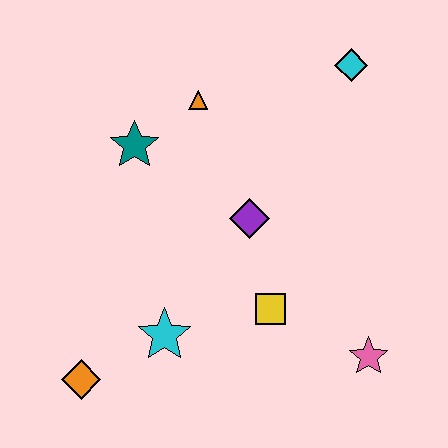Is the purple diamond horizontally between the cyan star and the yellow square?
Yes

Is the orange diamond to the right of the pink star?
No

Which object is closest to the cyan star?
The orange diamond is closest to the cyan star.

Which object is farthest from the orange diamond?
The cyan diamond is farthest from the orange diamond.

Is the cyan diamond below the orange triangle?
No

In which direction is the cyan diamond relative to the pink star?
The cyan diamond is above the pink star.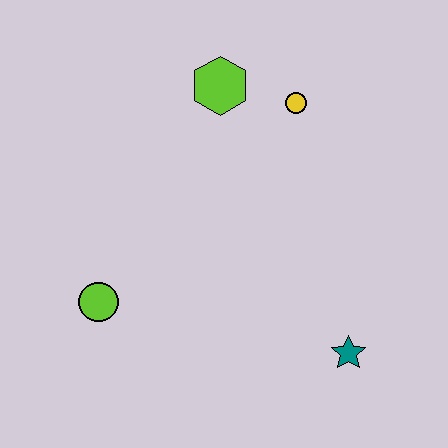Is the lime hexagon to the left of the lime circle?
No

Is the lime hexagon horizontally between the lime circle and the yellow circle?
Yes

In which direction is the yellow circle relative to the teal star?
The yellow circle is above the teal star.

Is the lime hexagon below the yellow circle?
No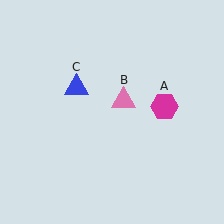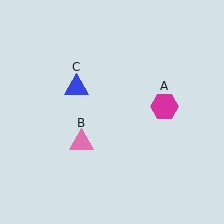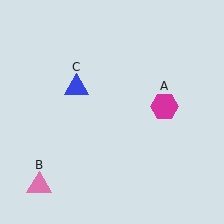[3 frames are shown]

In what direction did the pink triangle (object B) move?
The pink triangle (object B) moved down and to the left.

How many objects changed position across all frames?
1 object changed position: pink triangle (object B).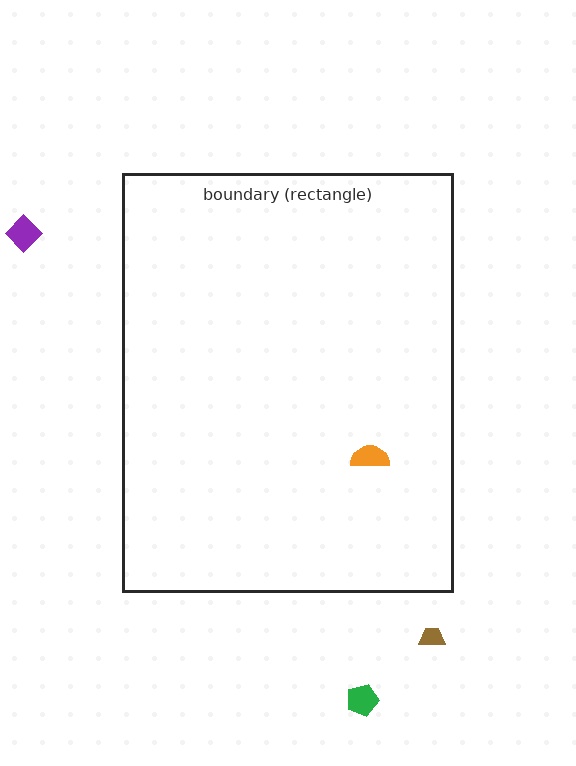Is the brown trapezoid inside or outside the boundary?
Outside.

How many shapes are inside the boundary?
1 inside, 3 outside.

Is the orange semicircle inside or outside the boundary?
Inside.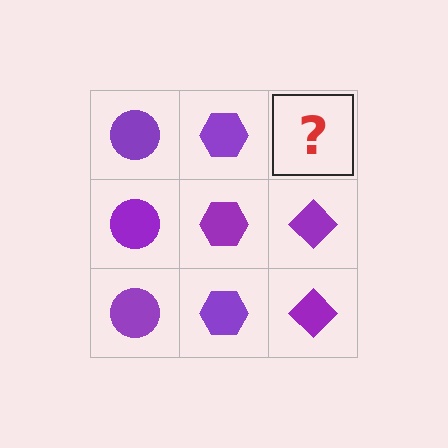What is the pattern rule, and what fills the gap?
The rule is that each column has a consistent shape. The gap should be filled with a purple diamond.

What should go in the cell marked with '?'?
The missing cell should contain a purple diamond.